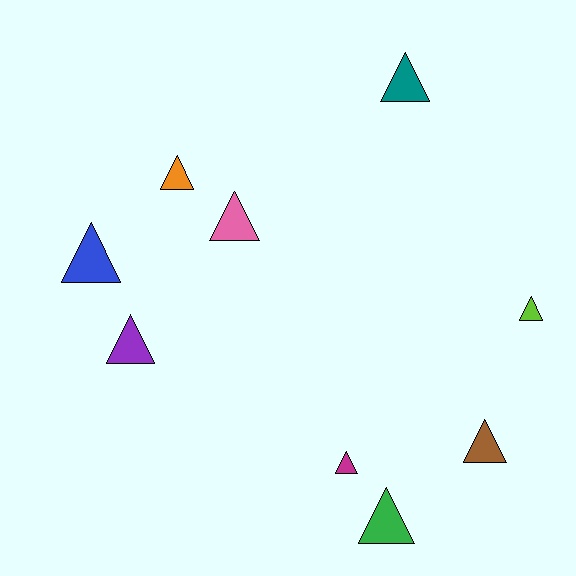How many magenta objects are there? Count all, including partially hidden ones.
There is 1 magenta object.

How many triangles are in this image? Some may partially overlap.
There are 9 triangles.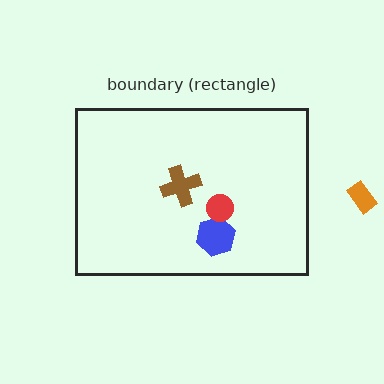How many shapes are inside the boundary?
3 inside, 1 outside.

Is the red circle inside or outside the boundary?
Inside.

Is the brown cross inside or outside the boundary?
Inside.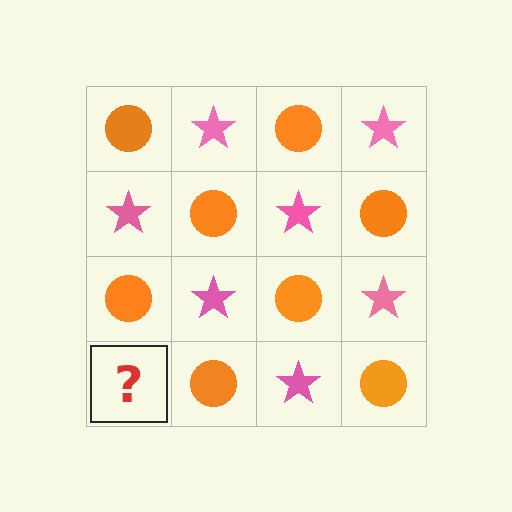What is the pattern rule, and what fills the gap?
The rule is that it alternates orange circle and pink star in a checkerboard pattern. The gap should be filled with a pink star.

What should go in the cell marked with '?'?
The missing cell should contain a pink star.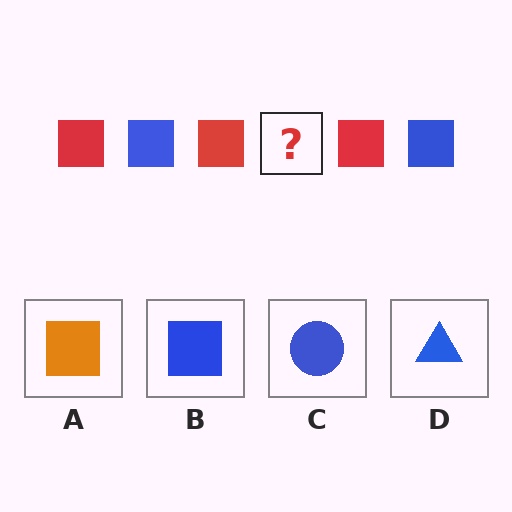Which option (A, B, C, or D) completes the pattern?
B.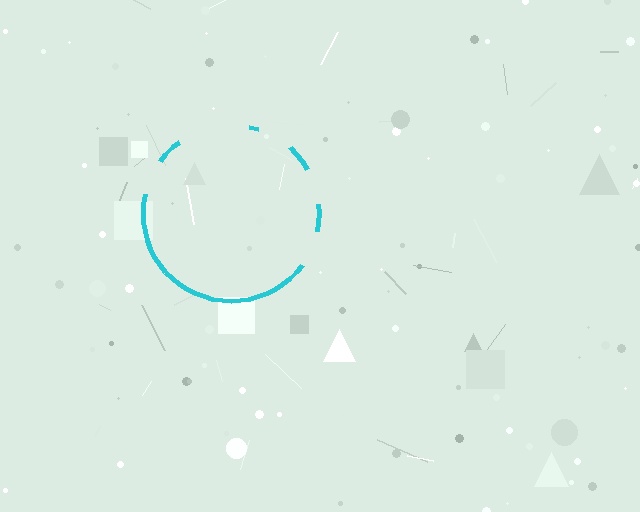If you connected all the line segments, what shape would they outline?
They would outline a circle.